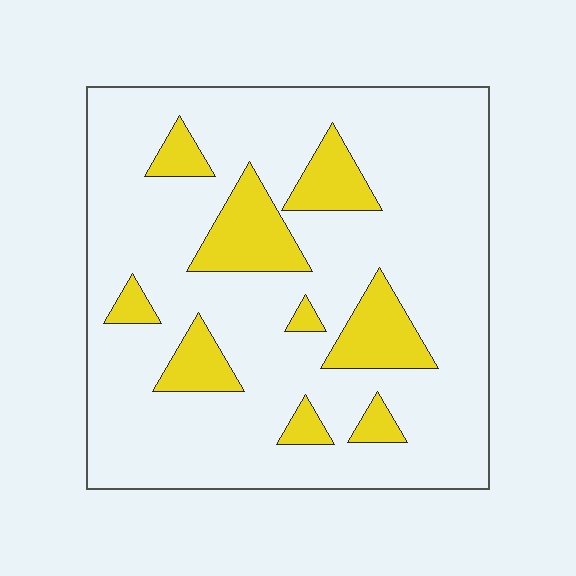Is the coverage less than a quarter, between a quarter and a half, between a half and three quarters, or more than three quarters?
Less than a quarter.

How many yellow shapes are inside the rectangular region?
9.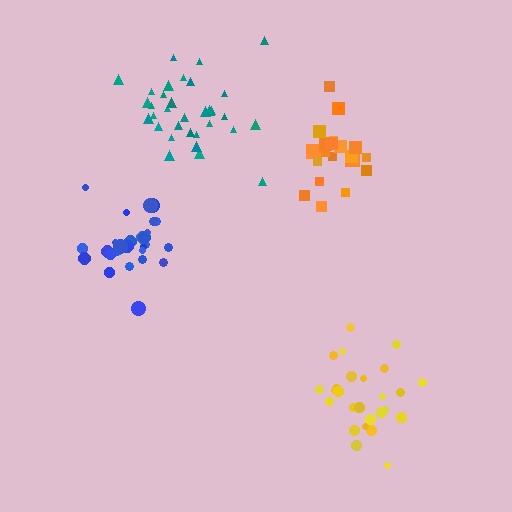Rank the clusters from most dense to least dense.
blue, orange, teal, yellow.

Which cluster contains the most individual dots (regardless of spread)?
Teal (34).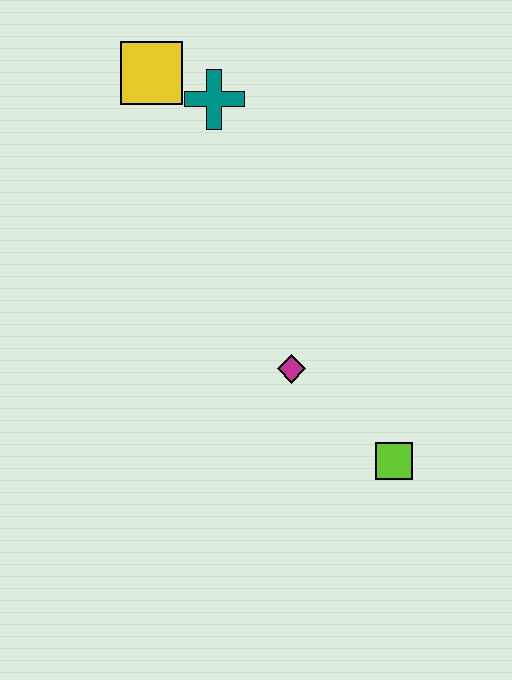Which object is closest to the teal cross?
The yellow square is closest to the teal cross.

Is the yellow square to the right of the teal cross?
No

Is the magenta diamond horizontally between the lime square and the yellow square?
Yes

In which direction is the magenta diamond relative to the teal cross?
The magenta diamond is below the teal cross.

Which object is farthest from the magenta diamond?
The yellow square is farthest from the magenta diamond.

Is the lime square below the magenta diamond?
Yes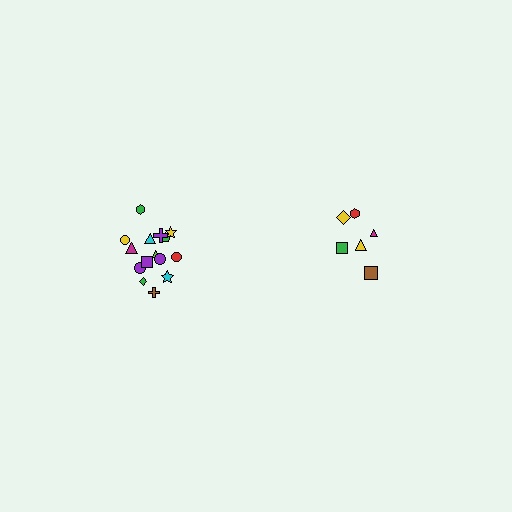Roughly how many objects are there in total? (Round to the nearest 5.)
Roughly 20 objects in total.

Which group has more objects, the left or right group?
The left group.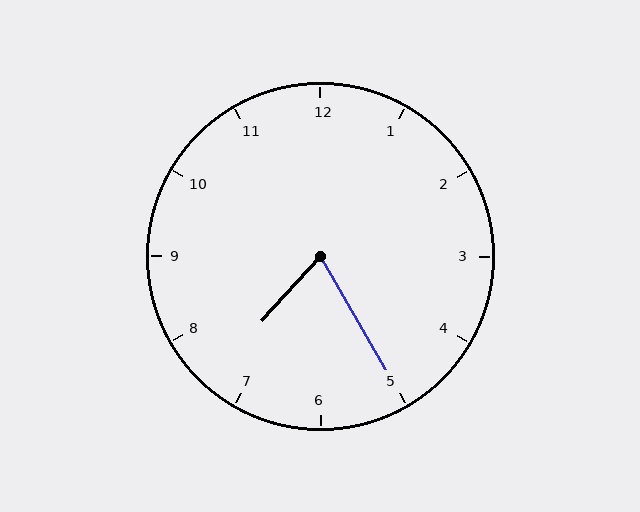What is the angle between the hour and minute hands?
Approximately 72 degrees.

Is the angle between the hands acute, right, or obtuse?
It is acute.